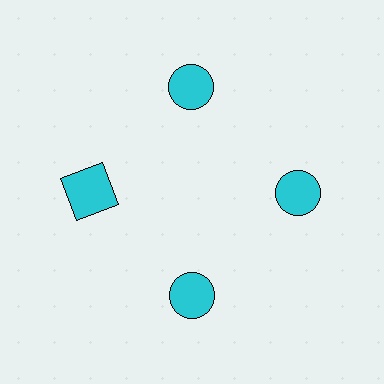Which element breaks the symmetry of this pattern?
The cyan square at roughly the 9 o'clock position breaks the symmetry. All other shapes are cyan circles.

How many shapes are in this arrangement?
There are 4 shapes arranged in a ring pattern.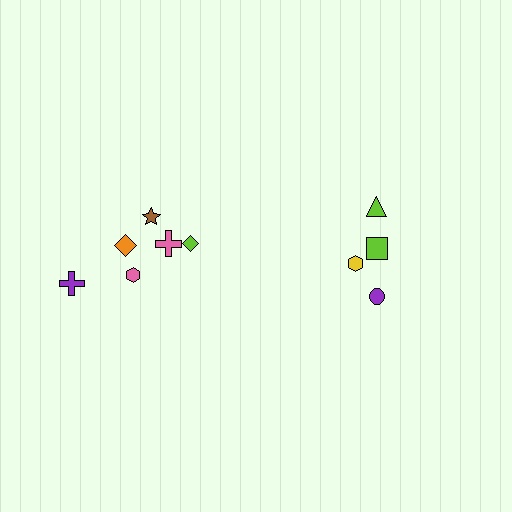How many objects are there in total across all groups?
There are 10 objects.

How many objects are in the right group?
There are 4 objects.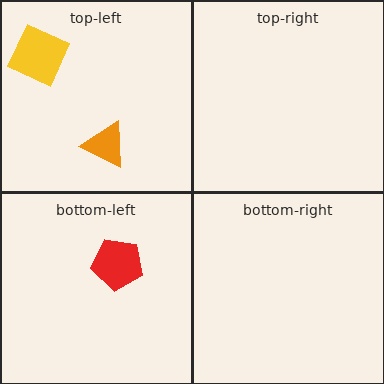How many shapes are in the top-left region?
2.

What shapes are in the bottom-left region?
The red pentagon.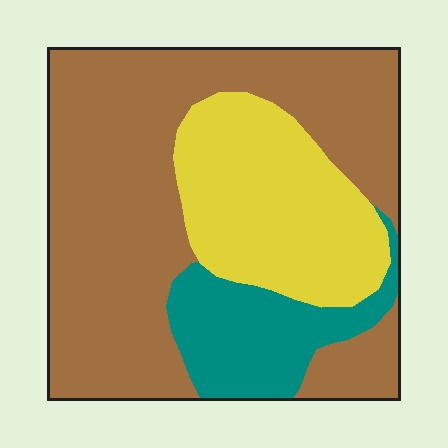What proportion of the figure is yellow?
Yellow covers 26% of the figure.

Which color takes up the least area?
Teal, at roughly 15%.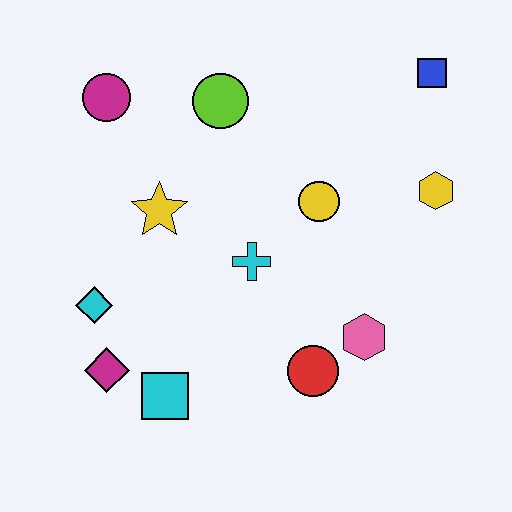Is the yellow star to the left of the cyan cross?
Yes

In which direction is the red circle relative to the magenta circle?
The red circle is below the magenta circle.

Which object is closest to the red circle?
The pink hexagon is closest to the red circle.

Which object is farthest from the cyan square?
The blue square is farthest from the cyan square.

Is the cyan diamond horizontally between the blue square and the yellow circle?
No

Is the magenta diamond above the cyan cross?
No